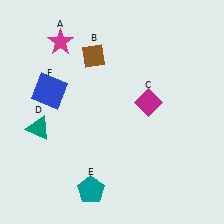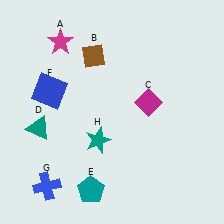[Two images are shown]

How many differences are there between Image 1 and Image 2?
There are 2 differences between the two images.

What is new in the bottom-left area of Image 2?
A blue cross (G) was added in the bottom-left area of Image 2.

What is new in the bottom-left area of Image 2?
A teal star (H) was added in the bottom-left area of Image 2.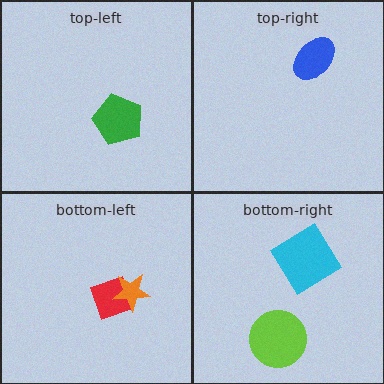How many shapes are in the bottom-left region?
2.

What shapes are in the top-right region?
The blue ellipse.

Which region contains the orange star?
The bottom-left region.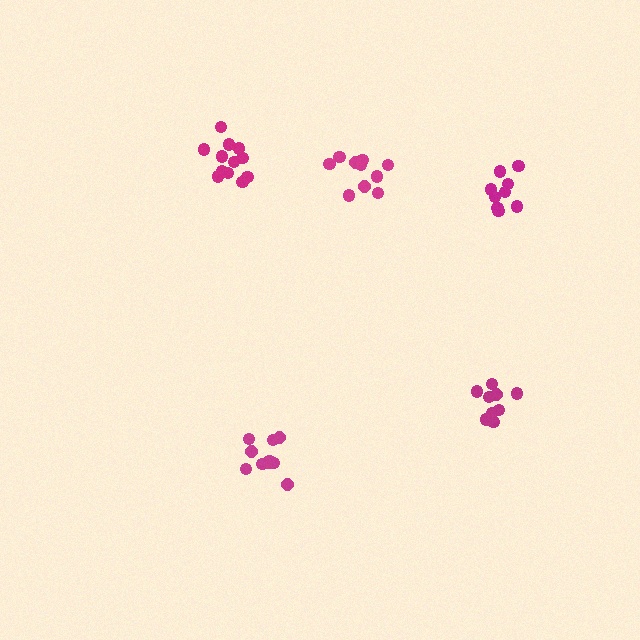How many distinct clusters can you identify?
There are 5 distinct clusters.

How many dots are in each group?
Group 1: 9 dots, Group 2: 12 dots, Group 3: 10 dots, Group 4: 10 dots, Group 5: 9 dots (50 total).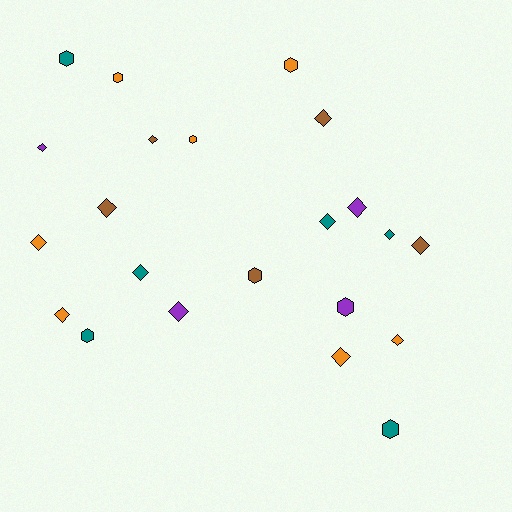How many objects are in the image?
There are 22 objects.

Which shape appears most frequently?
Diamond, with 14 objects.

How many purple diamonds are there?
There are 3 purple diamonds.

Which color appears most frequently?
Orange, with 7 objects.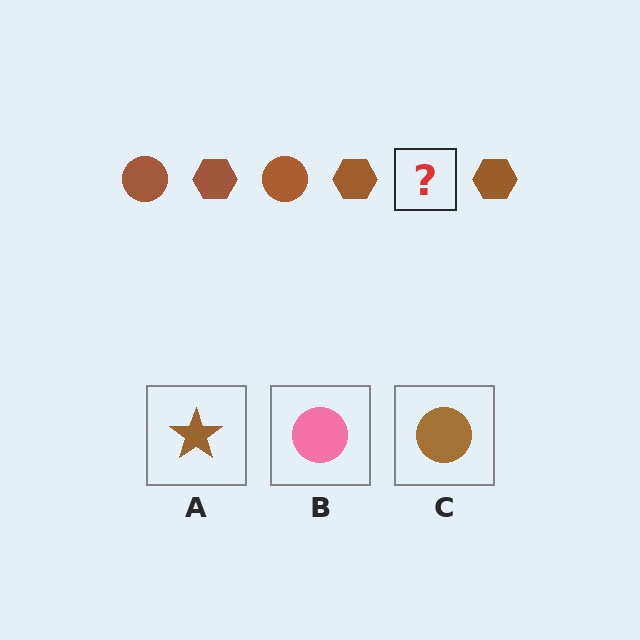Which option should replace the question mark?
Option C.